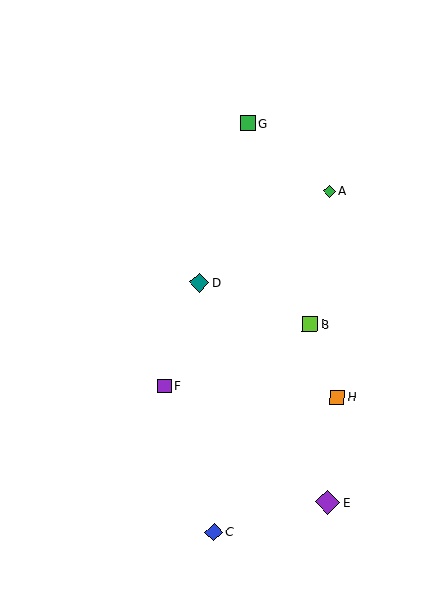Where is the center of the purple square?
The center of the purple square is at (164, 386).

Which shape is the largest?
The purple diamond (labeled E) is the largest.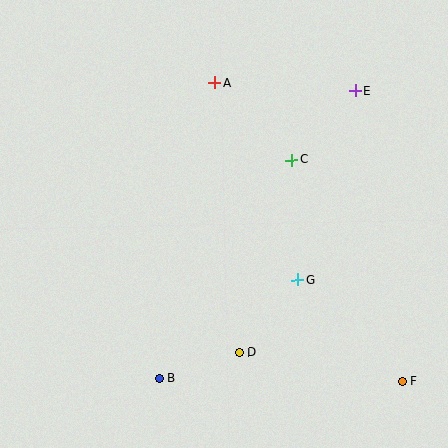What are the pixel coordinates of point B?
Point B is at (159, 379).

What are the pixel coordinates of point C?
Point C is at (291, 160).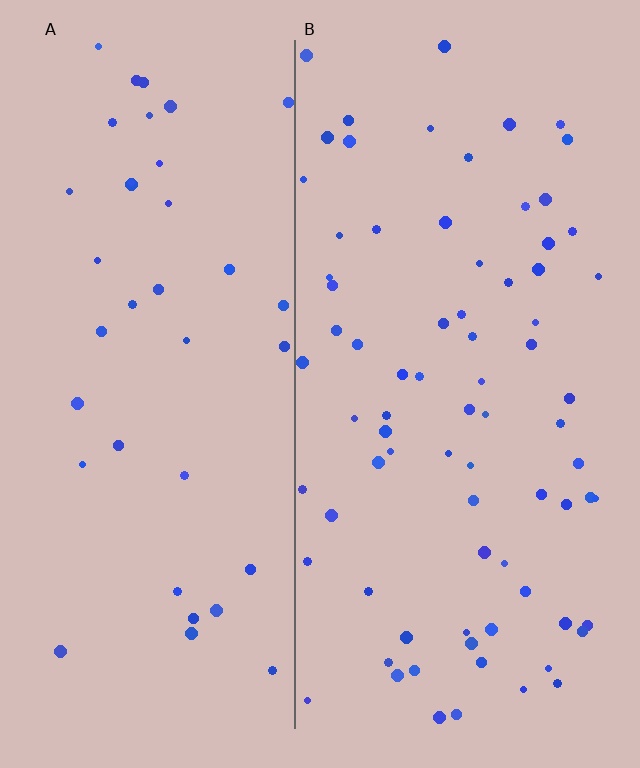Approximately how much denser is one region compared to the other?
Approximately 2.0× — region B over region A.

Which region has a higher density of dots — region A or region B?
B (the right).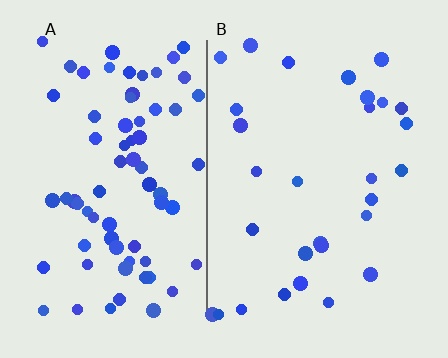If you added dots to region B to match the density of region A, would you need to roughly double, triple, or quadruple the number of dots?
Approximately double.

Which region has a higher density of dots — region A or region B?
A (the left).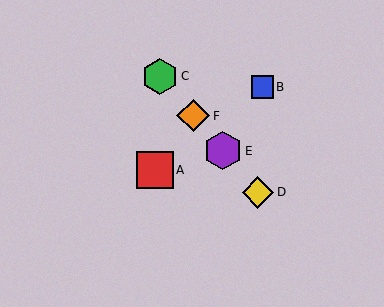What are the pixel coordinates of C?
Object C is at (160, 76).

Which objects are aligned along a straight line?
Objects C, D, E, F are aligned along a straight line.